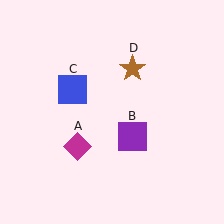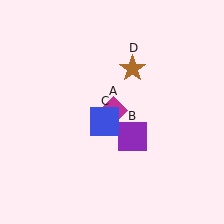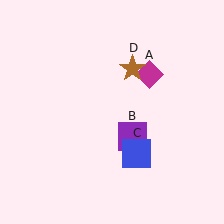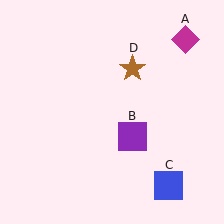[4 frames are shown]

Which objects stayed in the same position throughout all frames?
Purple square (object B) and brown star (object D) remained stationary.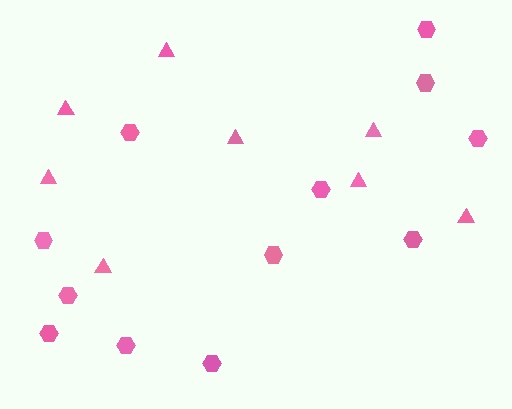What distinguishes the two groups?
There are 2 groups: one group of triangles (8) and one group of hexagons (12).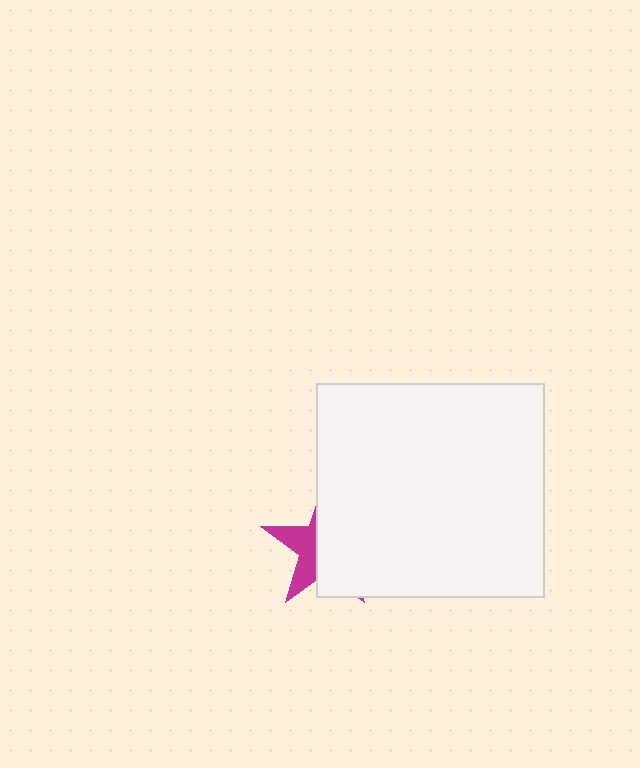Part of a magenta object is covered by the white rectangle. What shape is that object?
It is a star.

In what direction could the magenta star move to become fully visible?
The magenta star could move left. That would shift it out from behind the white rectangle entirely.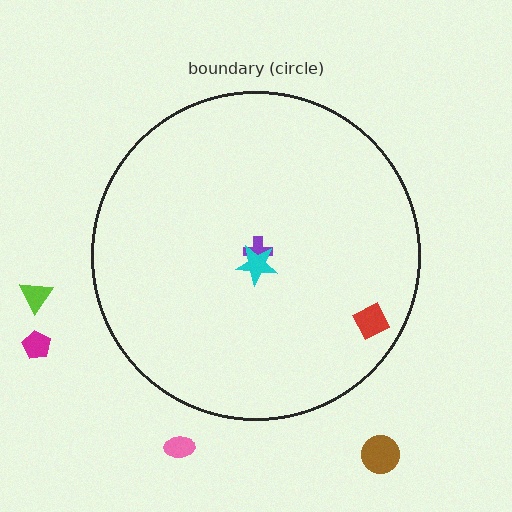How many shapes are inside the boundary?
3 inside, 4 outside.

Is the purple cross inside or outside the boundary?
Inside.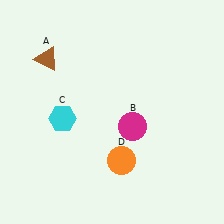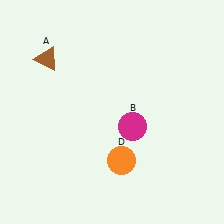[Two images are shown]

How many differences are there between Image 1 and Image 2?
There is 1 difference between the two images.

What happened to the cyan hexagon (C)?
The cyan hexagon (C) was removed in Image 2. It was in the bottom-left area of Image 1.